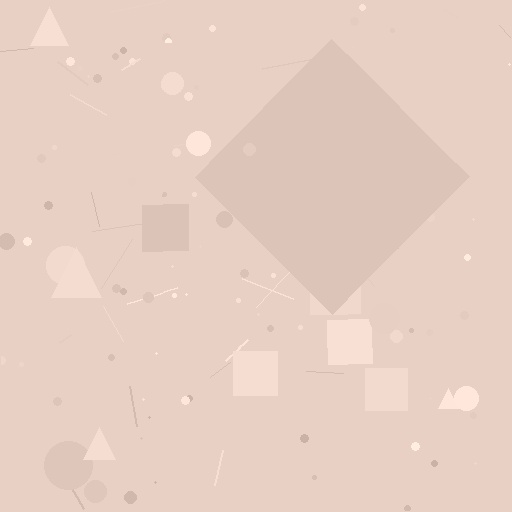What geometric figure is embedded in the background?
A diamond is embedded in the background.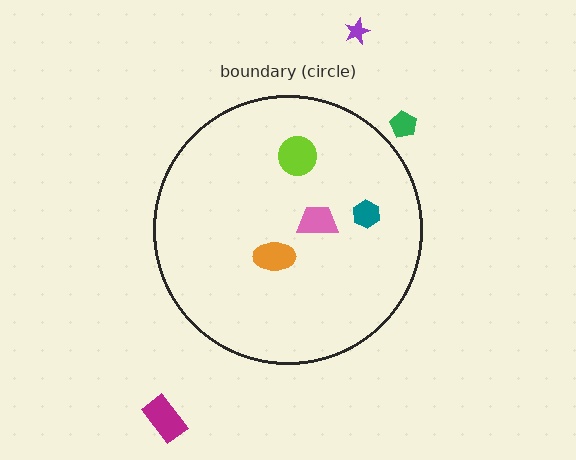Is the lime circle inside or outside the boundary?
Inside.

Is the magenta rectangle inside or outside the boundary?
Outside.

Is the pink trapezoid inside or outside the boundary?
Inside.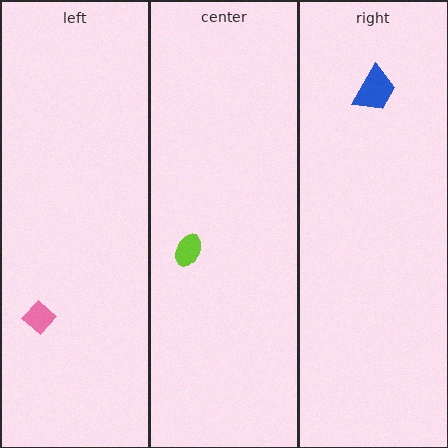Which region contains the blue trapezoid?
The right region.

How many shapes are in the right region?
1.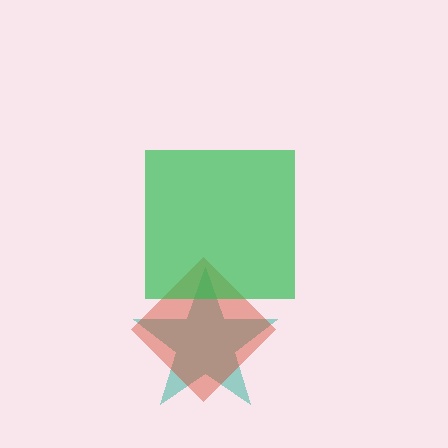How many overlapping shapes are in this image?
There are 3 overlapping shapes in the image.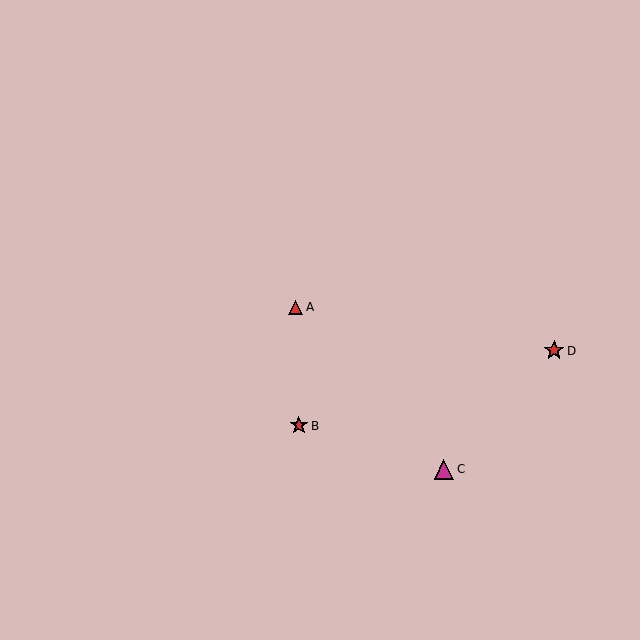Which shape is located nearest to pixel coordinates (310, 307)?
The red triangle (labeled A) at (295, 307) is nearest to that location.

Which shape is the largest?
The red star (labeled D) is the largest.